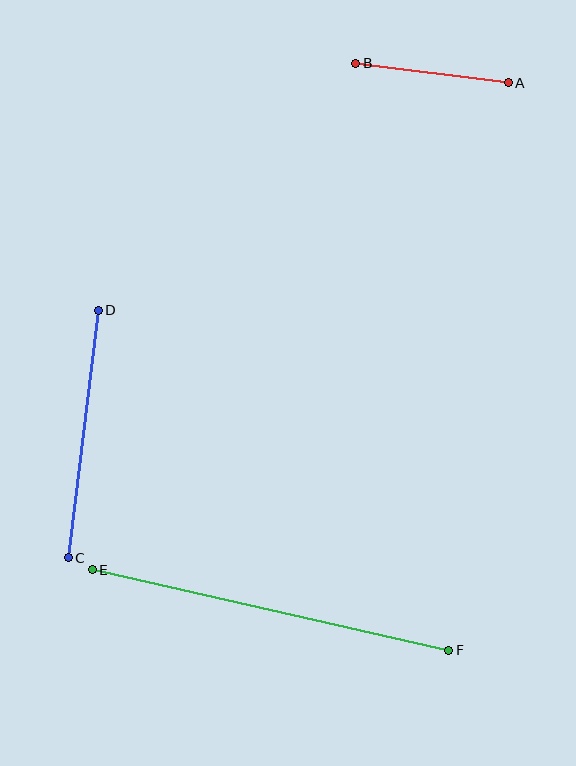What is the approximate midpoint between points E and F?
The midpoint is at approximately (270, 610) pixels.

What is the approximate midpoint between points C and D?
The midpoint is at approximately (83, 434) pixels.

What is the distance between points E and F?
The distance is approximately 365 pixels.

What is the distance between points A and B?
The distance is approximately 154 pixels.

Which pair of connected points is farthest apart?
Points E and F are farthest apart.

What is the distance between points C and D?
The distance is approximately 250 pixels.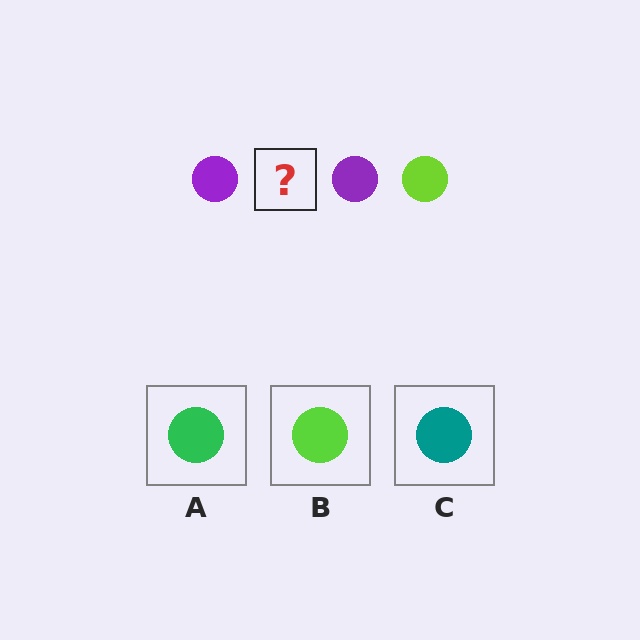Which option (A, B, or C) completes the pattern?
B.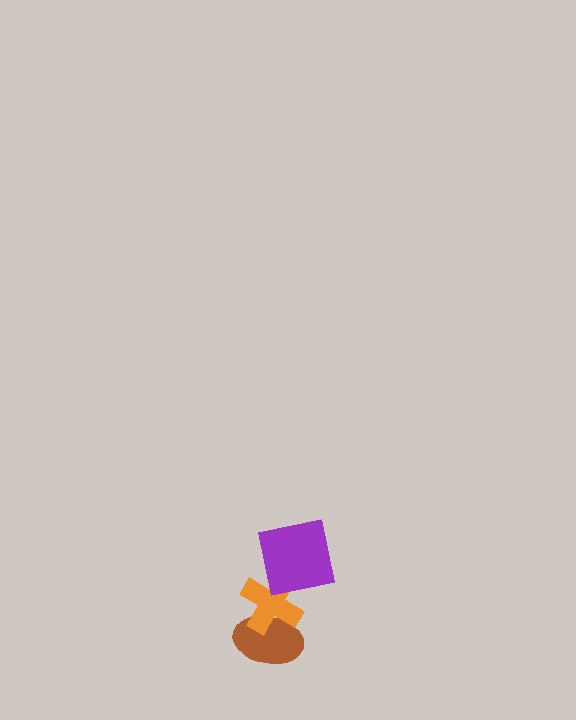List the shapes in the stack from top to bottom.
From top to bottom: the purple square, the orange cross, the brown ellipse.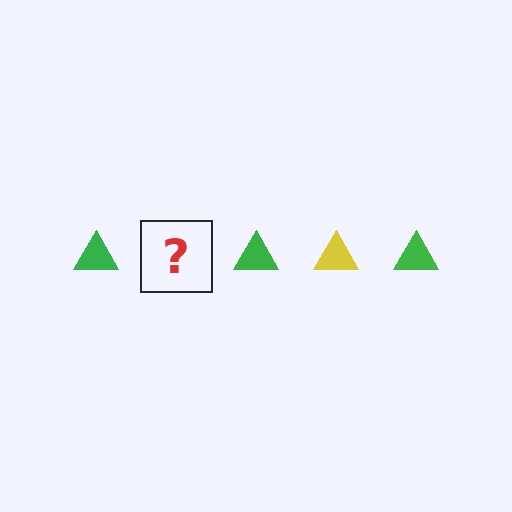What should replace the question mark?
The question mark should be replaced with a yellow triangle.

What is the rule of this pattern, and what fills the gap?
The rule is that the pattern cycles through green, yellow triangles. The gap should be filled with a yellow triangle.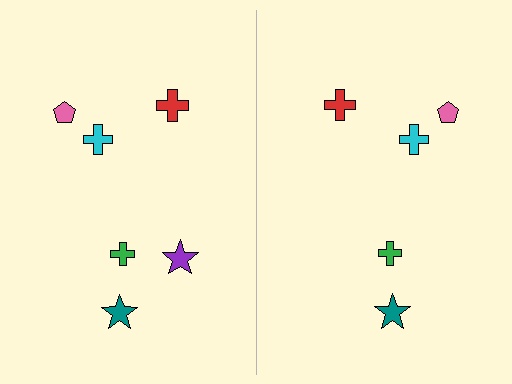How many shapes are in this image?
There are 11 shapes in this image.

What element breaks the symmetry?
A purple star is missing from the right side.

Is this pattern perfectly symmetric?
No, the pattern is not perfectly symmetric. A purple star is missing from the right side.